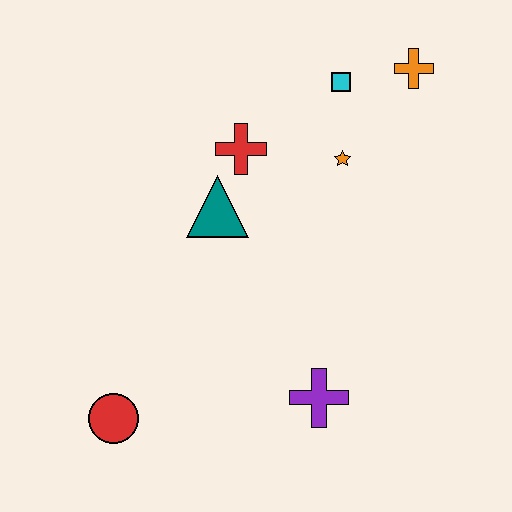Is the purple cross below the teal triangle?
Yes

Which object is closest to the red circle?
The purple cross is closest to the red circle.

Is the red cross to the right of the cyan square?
No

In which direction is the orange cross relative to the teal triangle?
The orange cross is to the right of the teal triangle.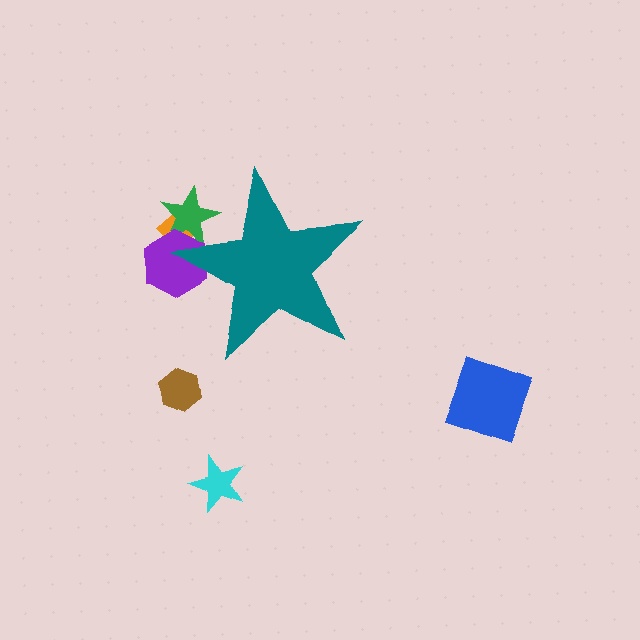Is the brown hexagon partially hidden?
No, the brown hexagon is fully visible.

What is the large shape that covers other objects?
A teal star.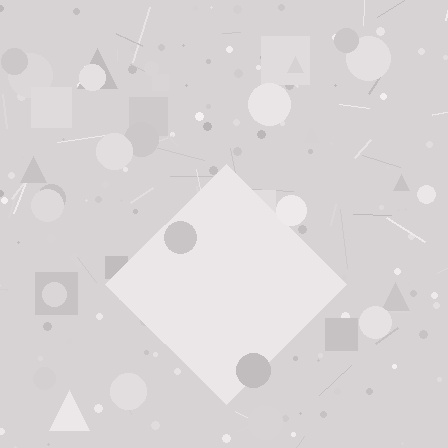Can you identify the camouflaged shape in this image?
The camouflaged shape is a diamond.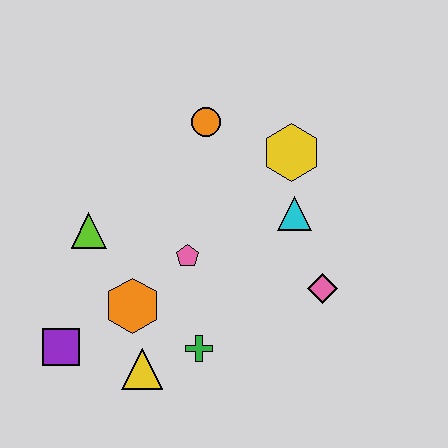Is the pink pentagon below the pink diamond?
No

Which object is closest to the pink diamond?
The cyan triangle is closest to the pink diamond.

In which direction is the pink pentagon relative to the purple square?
The pink pentagon is to the right of the purple square.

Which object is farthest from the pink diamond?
The purple square is farthest from the pink diamond.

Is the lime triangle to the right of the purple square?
Yes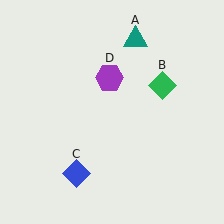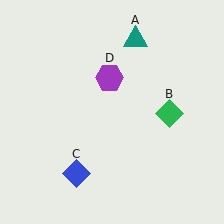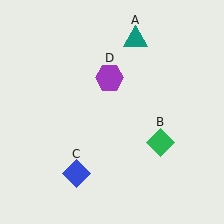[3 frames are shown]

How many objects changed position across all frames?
1 object changed position: green diamond (object B).